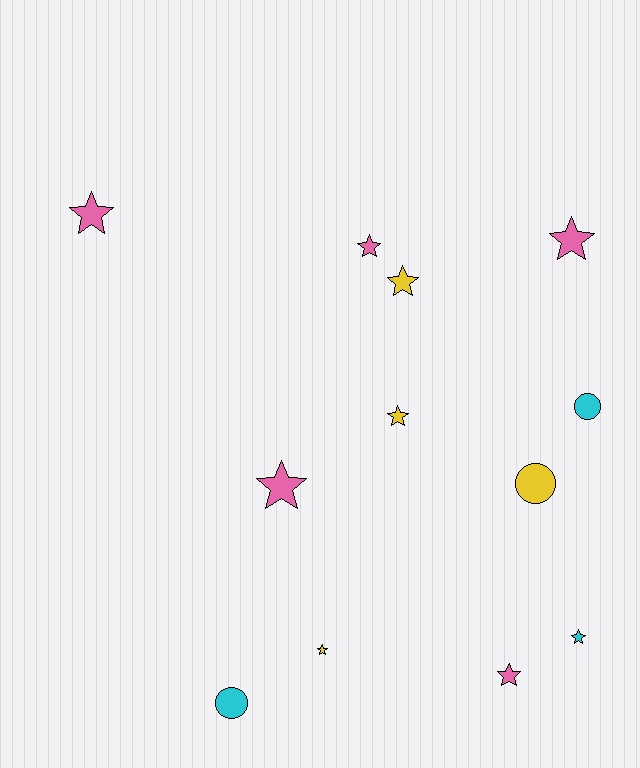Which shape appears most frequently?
Star, with 9 objects.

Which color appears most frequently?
Pink, with 5 objects.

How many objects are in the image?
There are 12 objects.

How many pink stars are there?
There are 5 pink stars.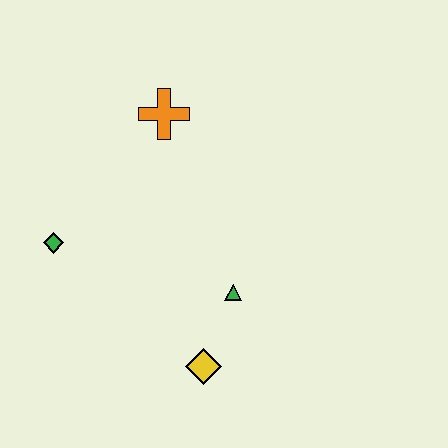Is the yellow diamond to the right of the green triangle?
No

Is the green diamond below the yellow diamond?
No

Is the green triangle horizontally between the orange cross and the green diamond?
No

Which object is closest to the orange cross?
The green diamond is closest to the orange cross.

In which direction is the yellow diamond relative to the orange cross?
The yellow diamond is below the orange cross.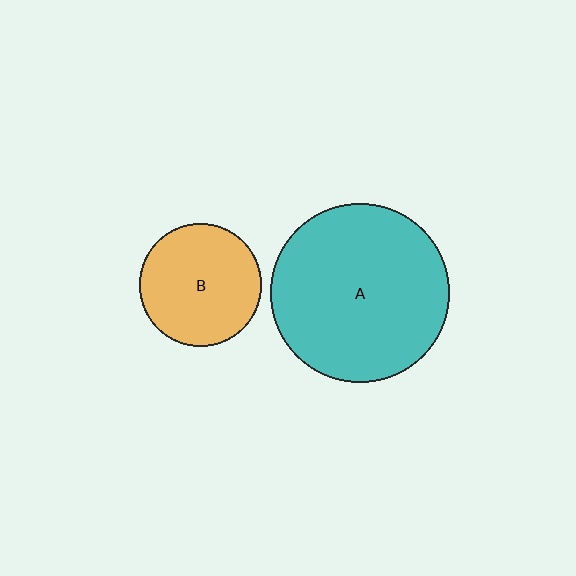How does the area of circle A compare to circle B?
Approximately 2.1 times.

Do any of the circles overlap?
No, none of the circles overlap.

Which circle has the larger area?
Circle A (teal).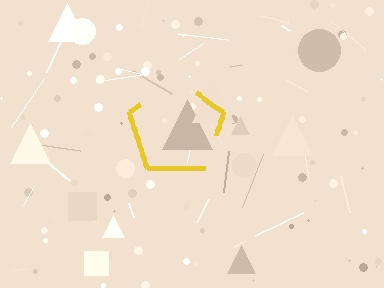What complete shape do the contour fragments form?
The contour fragments form a pentagon.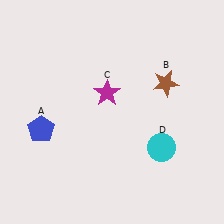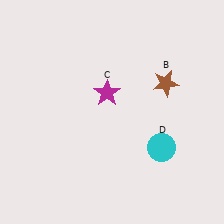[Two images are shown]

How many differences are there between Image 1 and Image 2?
There is 1 difference between the two images.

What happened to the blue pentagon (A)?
The blue pentagon (A) was removed in Image 2. It was in the bottom-left area of Image 1.